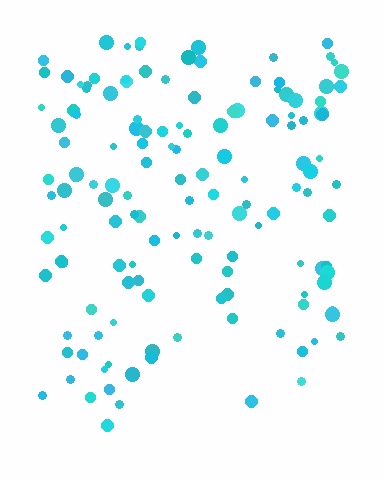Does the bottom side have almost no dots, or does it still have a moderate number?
Still a moderate number, just noticeably fewer than the top.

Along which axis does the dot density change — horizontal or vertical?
Vertical.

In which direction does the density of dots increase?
From bottom to top, with the top side densest.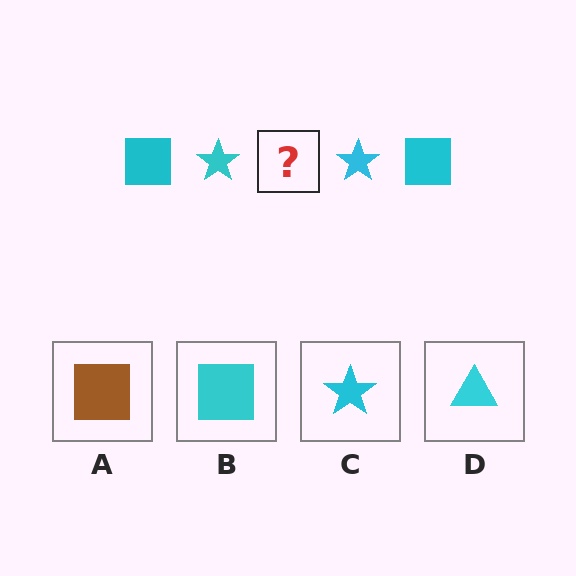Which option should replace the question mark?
Option B.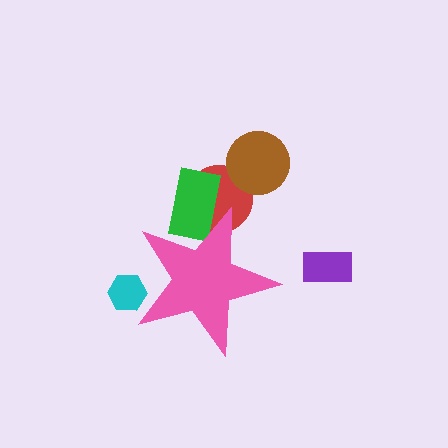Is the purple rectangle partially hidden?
No, the purple rectangle is fully visible.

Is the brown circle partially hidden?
No, the brown circle is fully visible.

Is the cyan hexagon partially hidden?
Yes, the cyan hexagon is partially hidden behind the pink star.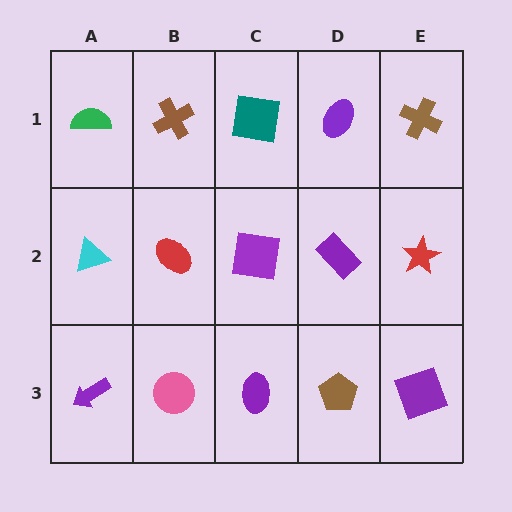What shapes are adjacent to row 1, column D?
A purple rectangle (row 2, column D), a teal square (row 1, column C), a brown cross (row 1, column E).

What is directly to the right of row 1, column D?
A brown cross.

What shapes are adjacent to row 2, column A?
A green semicircle (row 1, column A), a purple arrow (row 3, column A), a red ellipse (row 2, column B).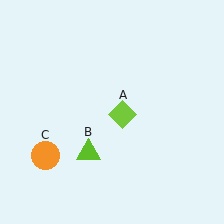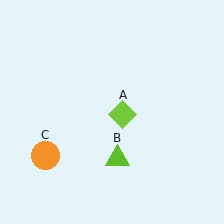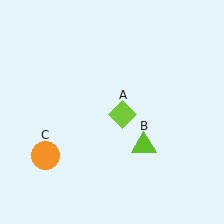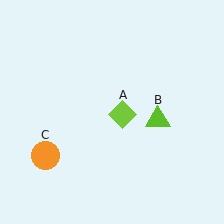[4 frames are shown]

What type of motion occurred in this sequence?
The lime triangle (object B) rotated counterclockwise around the center of the scene.